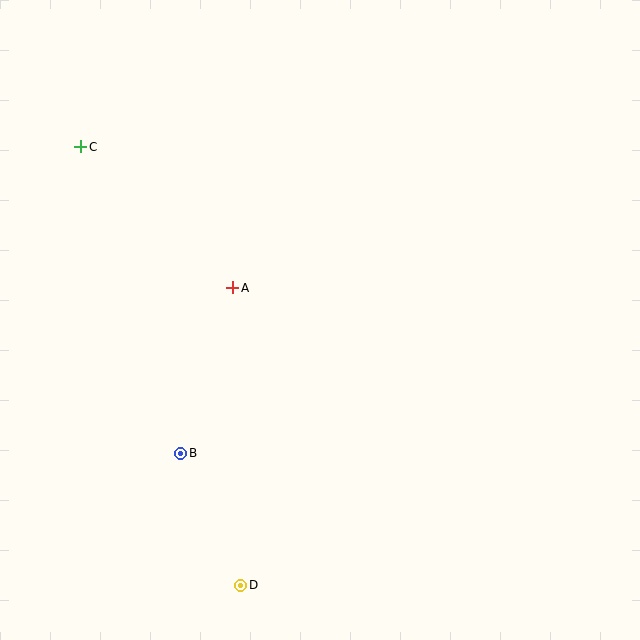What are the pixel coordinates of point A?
Point A is at (233, 288).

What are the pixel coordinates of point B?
Point B is at (181, 453).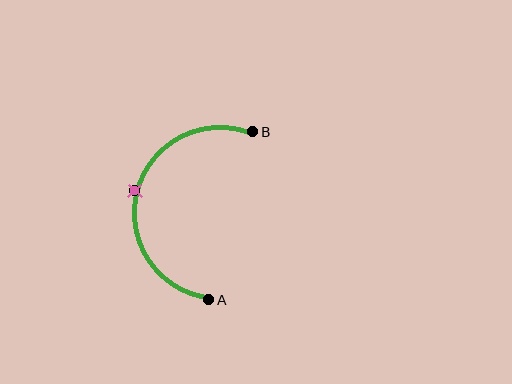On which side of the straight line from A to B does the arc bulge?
The arc bulges to the left of the straight line connecting A and B.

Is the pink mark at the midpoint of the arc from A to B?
Yes. The pink mark lies on the arc at equal arc-length from both A and B — it is the arc midpoint.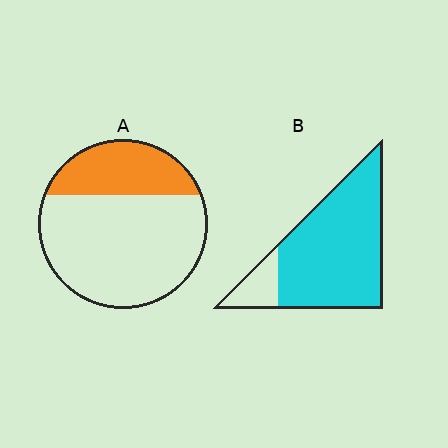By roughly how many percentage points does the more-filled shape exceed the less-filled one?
By roughly 55 percentage points (B over A).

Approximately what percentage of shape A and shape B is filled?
A is approximately 30% and B is approximately 85%.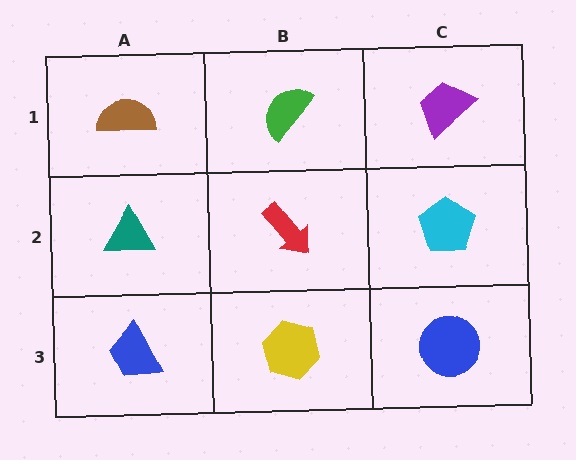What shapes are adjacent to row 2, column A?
A brown semicircle (row 1, column A), a blue trapezoid (row 3, column A), a red arrow (row 2, column B).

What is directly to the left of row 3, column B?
A blue trapezoid.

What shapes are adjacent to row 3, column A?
A teal triangle (row 2, column A), a yellow hexagon (row 3, column B).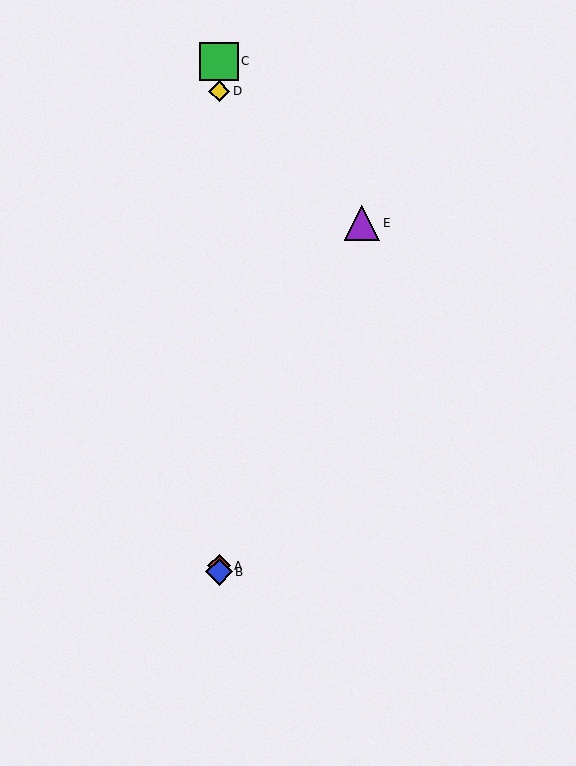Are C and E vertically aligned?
No, C is at x≈219 and E is at x≈362.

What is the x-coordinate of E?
Object E is at x≈362.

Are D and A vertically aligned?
Yes, both are at x≈219.